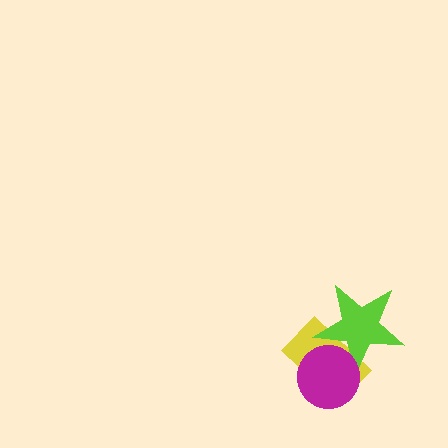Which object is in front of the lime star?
The magenta circle is in front of the lime star.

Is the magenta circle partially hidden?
No, no other shape covers it.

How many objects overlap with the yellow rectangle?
2 objects overlap with the yellow rectangle.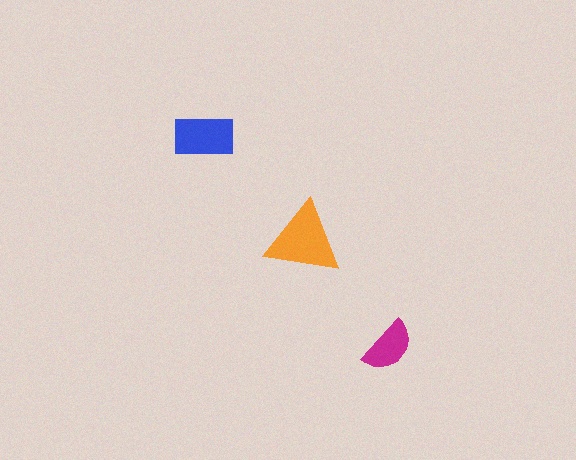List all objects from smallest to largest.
The magenta semicircle, the blue rectangle, the orange triangle.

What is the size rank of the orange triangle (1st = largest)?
1st.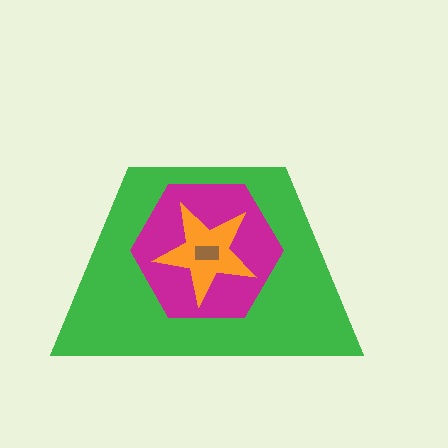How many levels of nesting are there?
4.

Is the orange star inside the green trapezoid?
Yes.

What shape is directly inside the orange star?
The brown rectangle.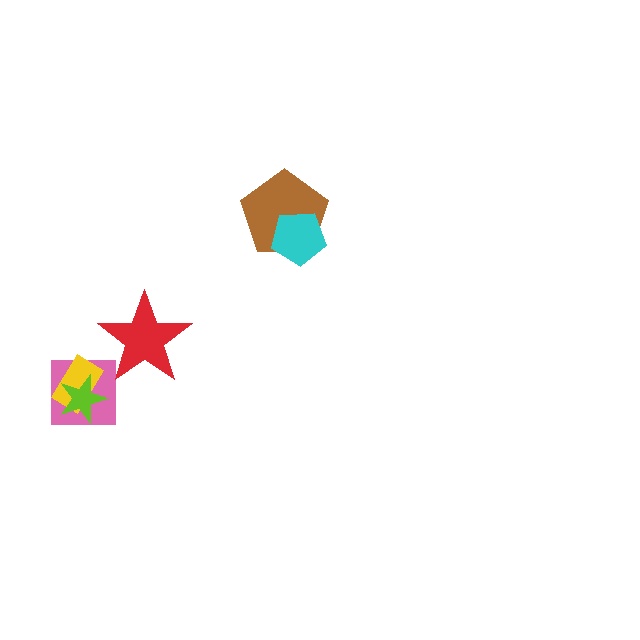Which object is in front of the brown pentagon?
The cyan pentagon is in front of the brown pentagon.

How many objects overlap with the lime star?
2 objects overlap with the lime star.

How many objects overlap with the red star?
0 objects overlap with the red star.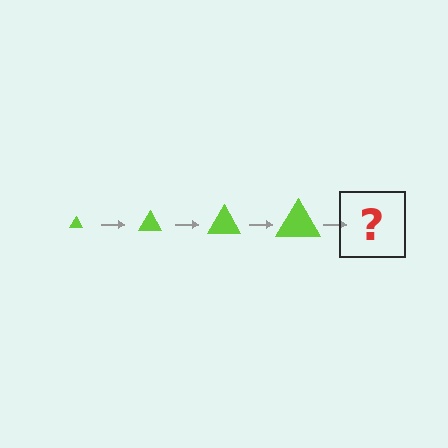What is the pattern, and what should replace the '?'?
The pattern is that the triangle gets progressively larger each step. The '?' should be a lime triangle, larger than the previous one.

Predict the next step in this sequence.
The next step is a lime triangle, larger than the previous one.